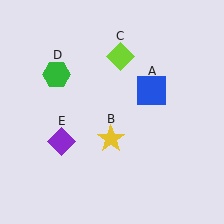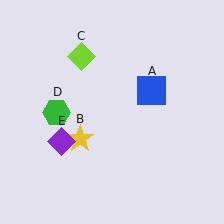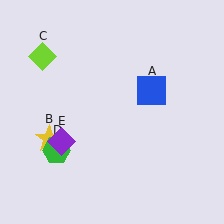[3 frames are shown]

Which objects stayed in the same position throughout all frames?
Blue square (object A) and purple diamond (object E) remained stationary.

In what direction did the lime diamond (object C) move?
The lime diamond (object C) moved left.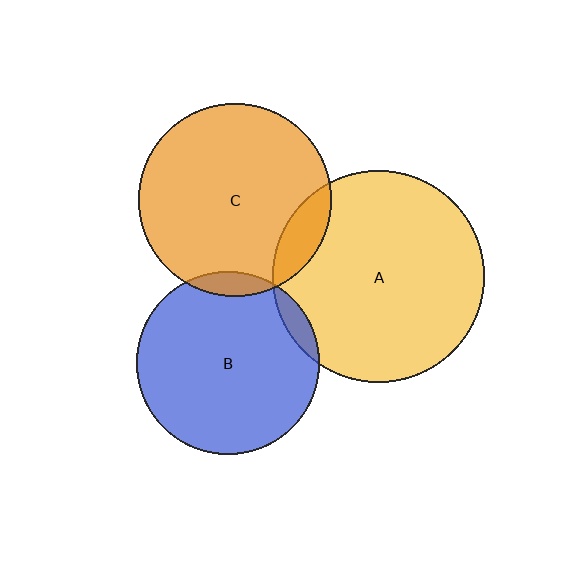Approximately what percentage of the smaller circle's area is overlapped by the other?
Approximately 5%.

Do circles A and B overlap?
Yes.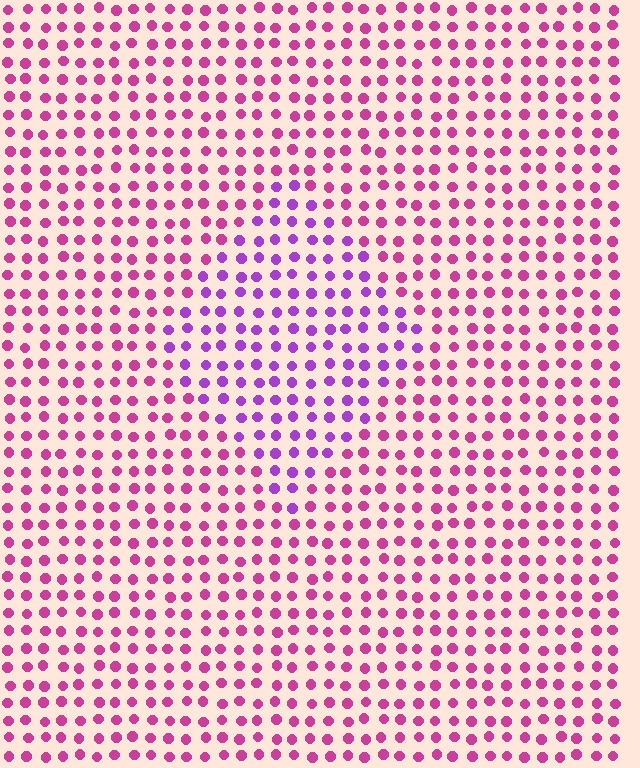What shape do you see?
I see a diamond.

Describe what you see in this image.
The image is filled with small magenta elements in a uniform arrangement. A diamond-shaped region is visible where the elements are tinted to a slightly different hue, forming a subtle color boundary.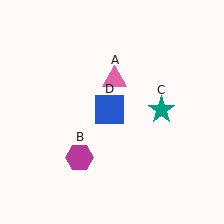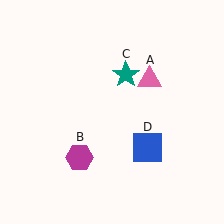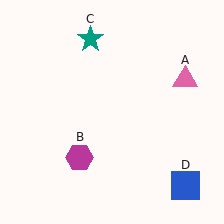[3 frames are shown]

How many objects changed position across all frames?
3 objects changed position: pink triangle (object A), teal star (object C), blue square (object D).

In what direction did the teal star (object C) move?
The teal star (object C) moved up and to the left.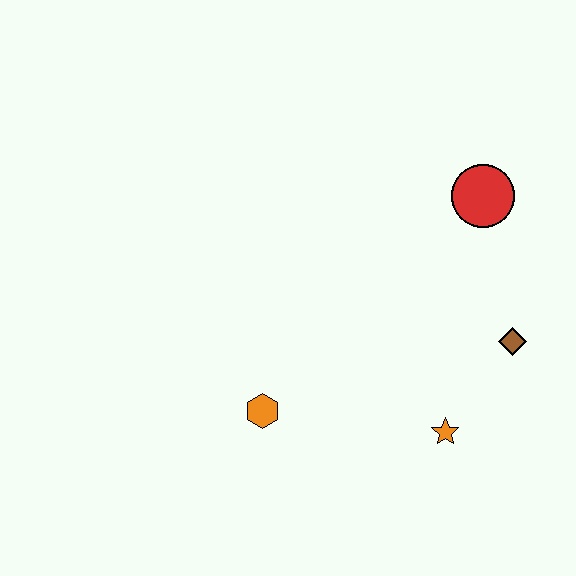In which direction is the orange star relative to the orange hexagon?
The orange star is to the right of the orange hexagon.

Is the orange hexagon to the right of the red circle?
No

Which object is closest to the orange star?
The brown diamond is closest to the orange star.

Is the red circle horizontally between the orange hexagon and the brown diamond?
Yes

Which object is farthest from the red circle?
The orange hexagon is farthest from the red circle.